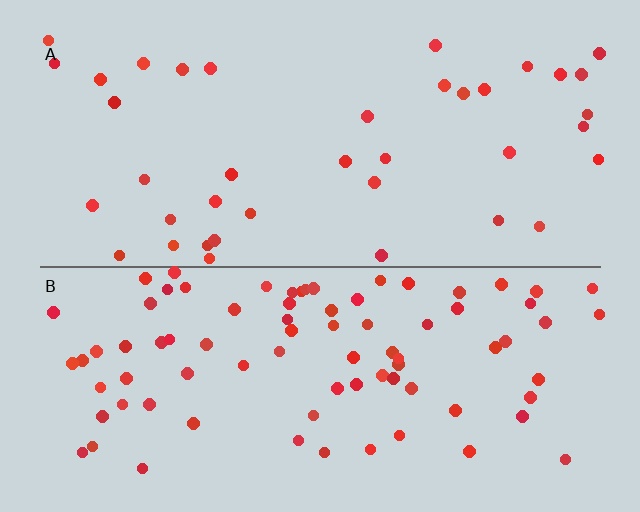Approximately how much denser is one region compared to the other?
Approximately 2.1× — region B over region A.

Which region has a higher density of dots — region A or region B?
B (the bottom).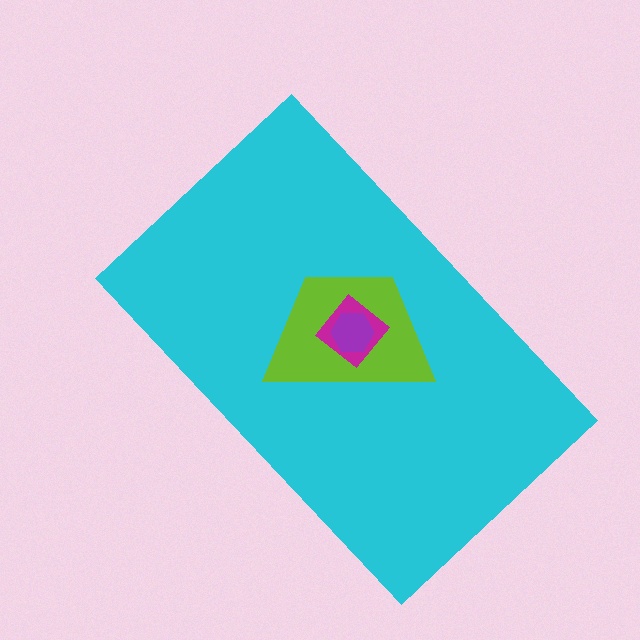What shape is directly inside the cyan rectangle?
The lime trapezoid.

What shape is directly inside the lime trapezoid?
The magenta diamond.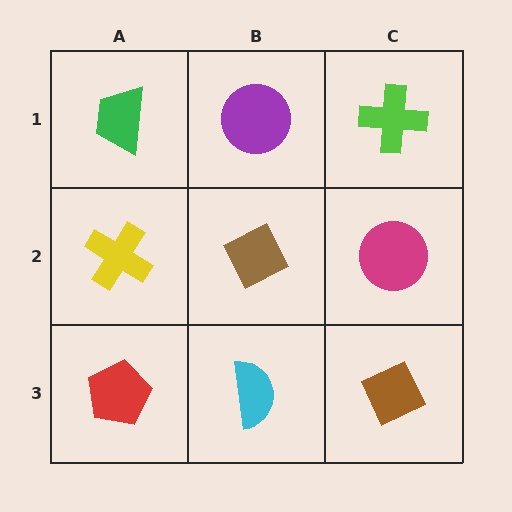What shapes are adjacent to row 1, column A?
A yellow cross (row 2, column A), a purple circle (row 1, column B).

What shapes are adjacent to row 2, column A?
A green trapezoid (row 1, column A), a red pentagon (row 3, column A), a brown diamond (row 2, column B).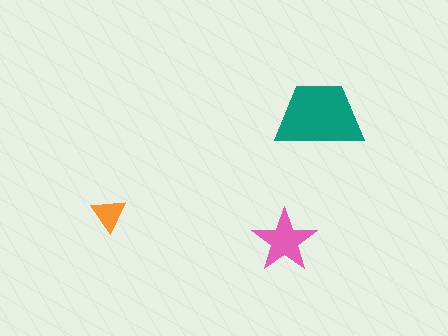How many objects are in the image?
There are 3 objects in the image.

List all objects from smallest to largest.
The orange triangle, the pink star, the teal trapezoid.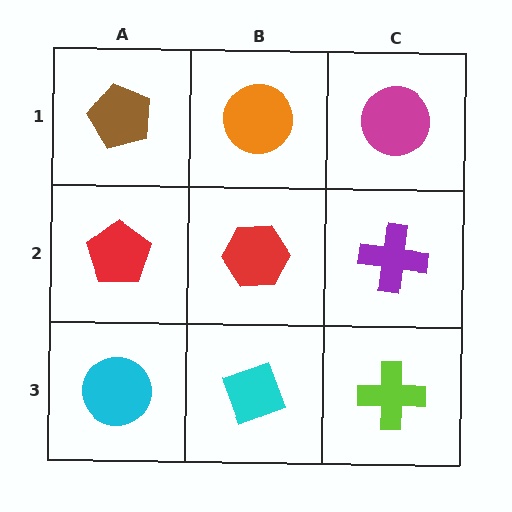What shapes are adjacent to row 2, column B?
An orange circle (row 1, column B), a cyan diamond (row 3, column B), a red pentagon (row 2, column A), a purple cross (row 2, column C).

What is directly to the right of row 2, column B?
A purple cross.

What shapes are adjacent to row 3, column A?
A red pentagon (row 2, column A), a cyan diamond (row 3, column B).